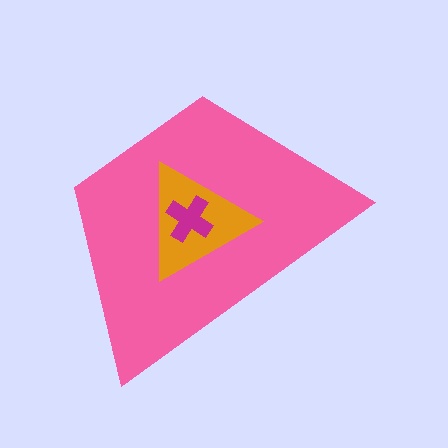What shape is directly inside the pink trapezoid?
The orange triangle.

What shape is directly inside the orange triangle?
The magenta cross.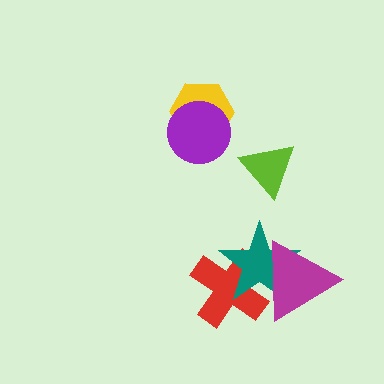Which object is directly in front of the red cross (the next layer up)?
The teal star is directly in front of the red cross.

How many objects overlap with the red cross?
2 objects overlap with the red cross.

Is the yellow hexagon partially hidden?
Yes, it is partially covered by another shape.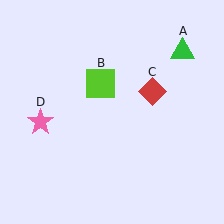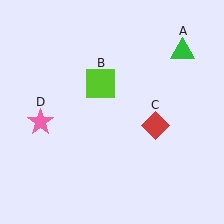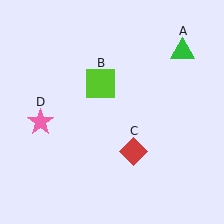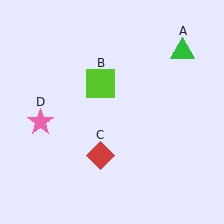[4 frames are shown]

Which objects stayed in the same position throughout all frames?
Green triangle (object A) and lime square (object B) and pink star (object D) remained stationary.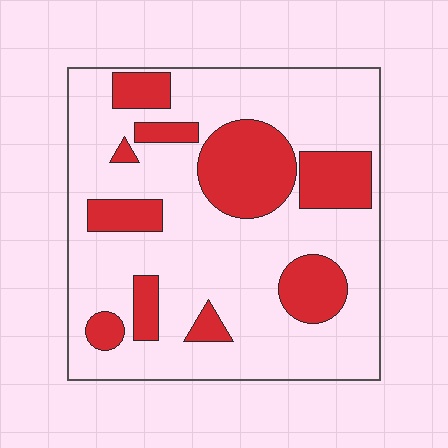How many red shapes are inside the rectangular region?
10.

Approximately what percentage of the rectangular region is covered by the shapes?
Approximately 25%.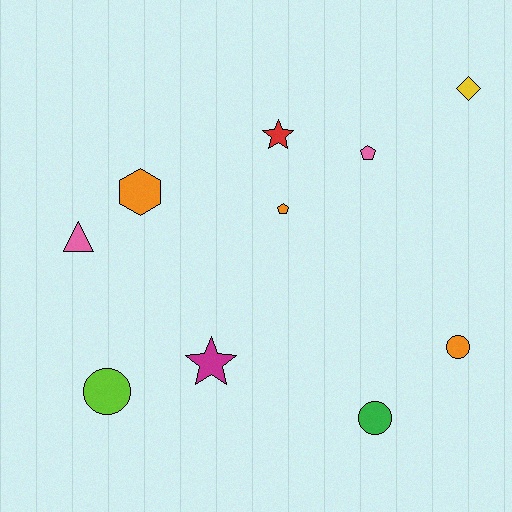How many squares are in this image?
There are no squares.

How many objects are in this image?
There are 10 objects.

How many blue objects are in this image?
There are no blue objects.